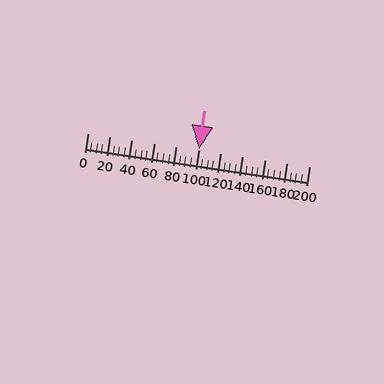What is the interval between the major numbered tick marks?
The major tick marks are spaced 20 units apart.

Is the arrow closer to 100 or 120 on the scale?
The arrow is closer to 100.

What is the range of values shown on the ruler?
The ruler shows values from 0 to 200.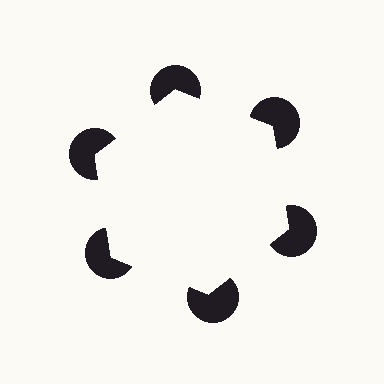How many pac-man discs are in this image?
There are 6 — one at each vertex of the illusory hexagon.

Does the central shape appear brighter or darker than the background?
It typically appears slightly brighter than the background, even though no actual brightness change is drawn.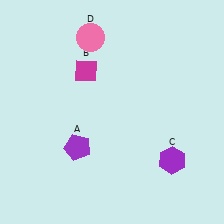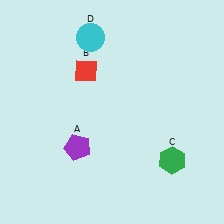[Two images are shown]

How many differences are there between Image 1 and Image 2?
There are 3 differences between the two images.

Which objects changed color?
B changed from magenta to red. C changed from purple to green. D changed from pink to cyan.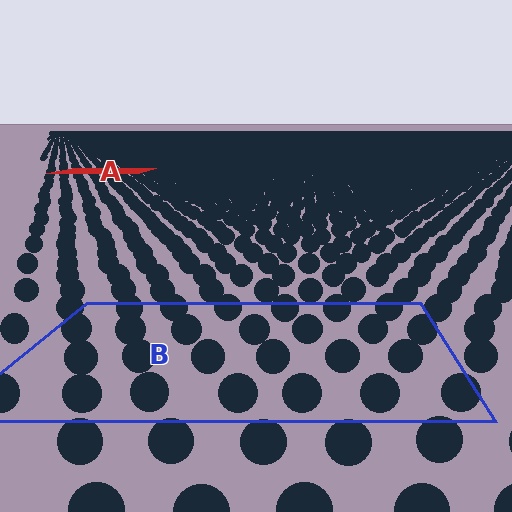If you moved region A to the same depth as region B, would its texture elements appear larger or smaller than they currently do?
They would appear larger. At a closer depth, the same texture elements are projected at a bigger on-screen size.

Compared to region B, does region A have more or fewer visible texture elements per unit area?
Region A has more texture elements per unit area — they are packed more densely because it is farther away.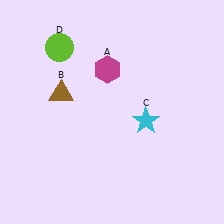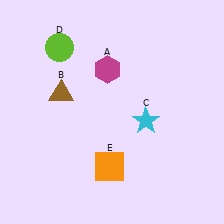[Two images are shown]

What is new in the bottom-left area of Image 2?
An orange square (E) was added in the bottom-left area of Image 2.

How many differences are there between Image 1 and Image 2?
There is 1 difference between the two images.